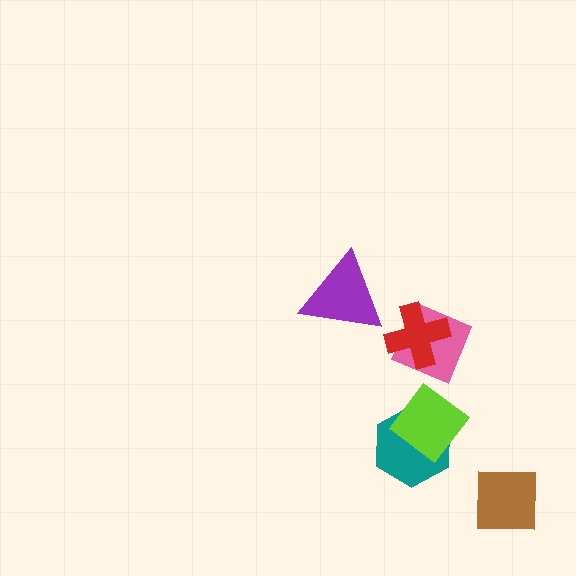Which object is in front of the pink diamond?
The red cross is in front of the pink diamond.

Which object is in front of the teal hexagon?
The lime diamond is in front of the teal hexagon.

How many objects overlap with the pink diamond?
1 object overlaps with the pink diamond.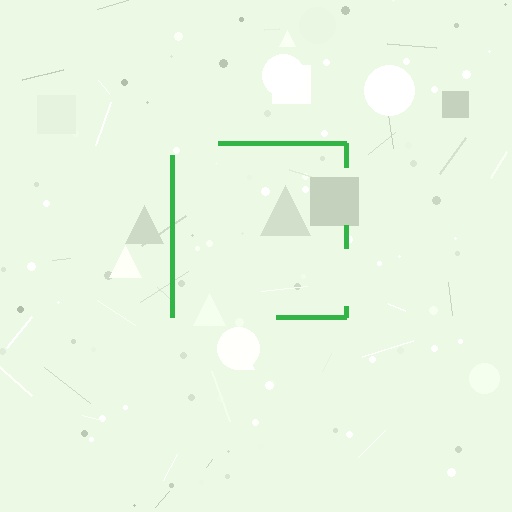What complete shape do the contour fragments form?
The contour fragments form a square.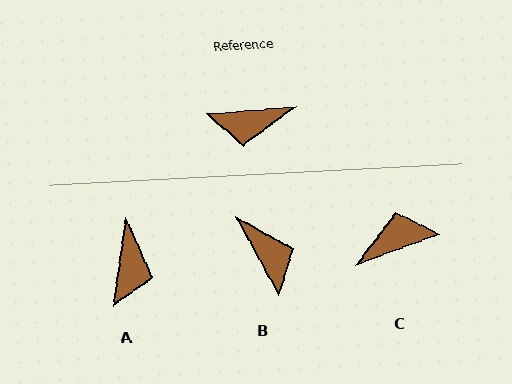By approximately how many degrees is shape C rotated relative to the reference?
Approximately 165 degrees clockwise.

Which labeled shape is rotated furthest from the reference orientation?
C, about 165 degrees away.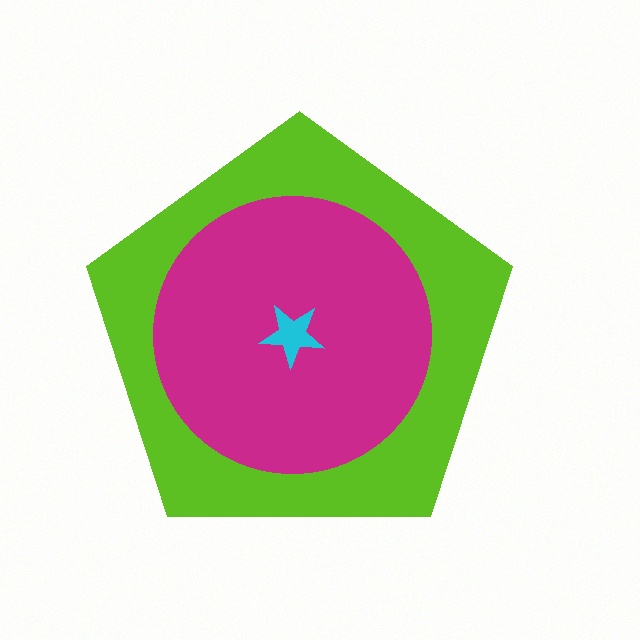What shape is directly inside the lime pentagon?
The magenta circle.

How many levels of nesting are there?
3.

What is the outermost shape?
The lime pentagon.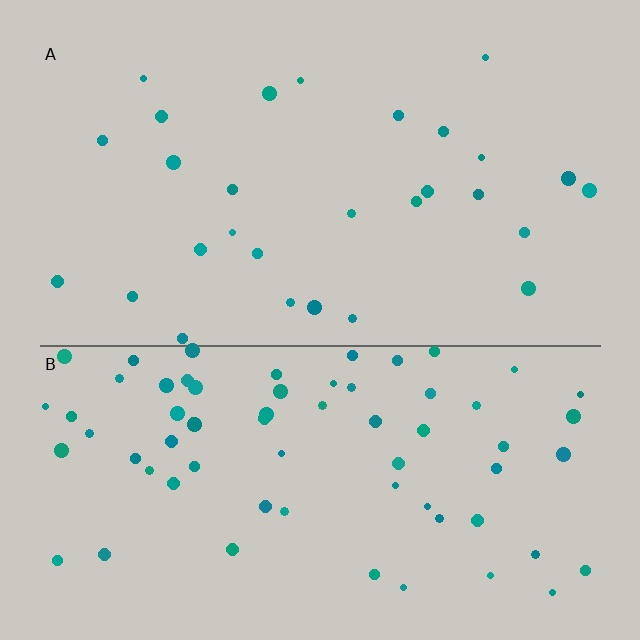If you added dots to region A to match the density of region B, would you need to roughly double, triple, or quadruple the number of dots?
Approximately double.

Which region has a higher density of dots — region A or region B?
B (the bottom).